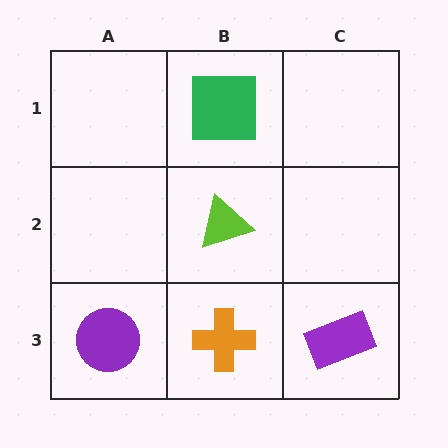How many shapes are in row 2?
1 shape.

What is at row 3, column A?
A purple circle.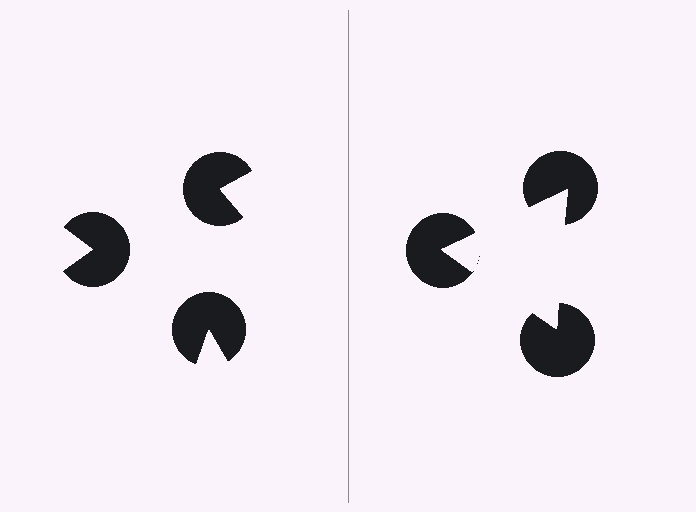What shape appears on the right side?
An illusory triangle.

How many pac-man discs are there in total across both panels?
6 — 3 on each side.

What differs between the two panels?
The pac-man discs are positioned identically on both sides; only the wedge orientations differ. On the right they align to a triangle; on the left they are misaligned.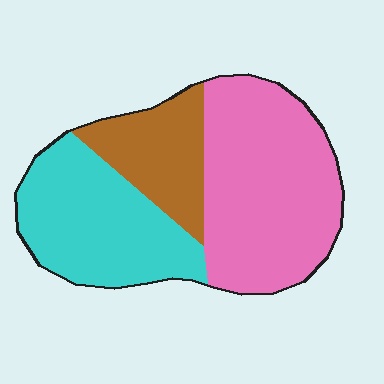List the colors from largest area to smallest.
From largest to smallest: pink, cyan, brown.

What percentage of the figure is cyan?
Cyan covers around 35% of the figure.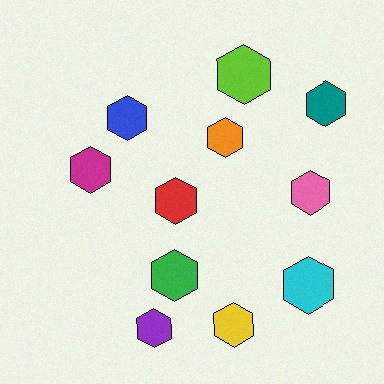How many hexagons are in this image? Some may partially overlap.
There are 11 hexagons.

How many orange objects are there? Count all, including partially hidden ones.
There is 1 orange object.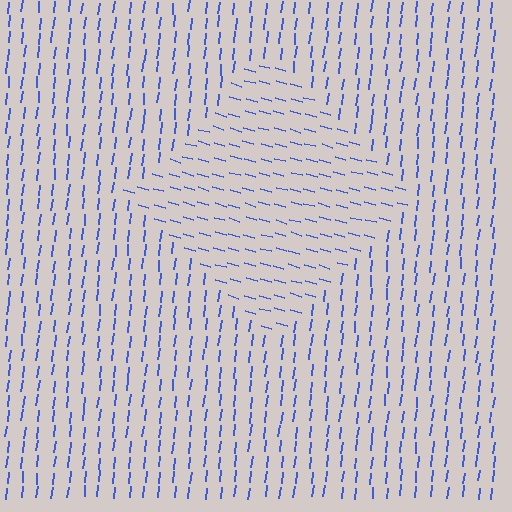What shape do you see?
I see a diamond.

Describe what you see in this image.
The image is filled with small blue line segments. A diamond region in the image has lines oriented differently from the surrounding lines, creating a visible texture boundary.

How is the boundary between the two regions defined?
The boundary is defined purely by a change in line orientation (approximately 81 degrees difference). All lines are the same color and thickness.